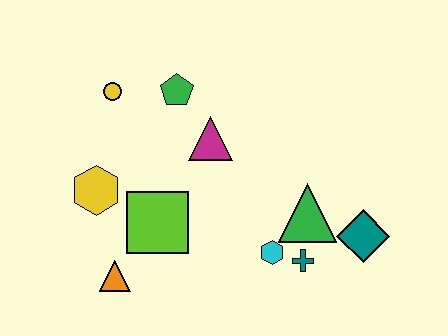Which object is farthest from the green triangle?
The yellow circle is farthest from the green triangle.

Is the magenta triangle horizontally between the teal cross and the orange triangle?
Yes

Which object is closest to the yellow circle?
The green pentagon is closest to the yellow circle.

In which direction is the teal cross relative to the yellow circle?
The teal cross is to the right of the yellow circle.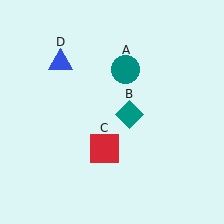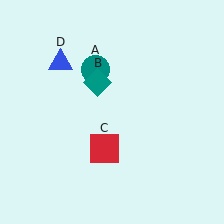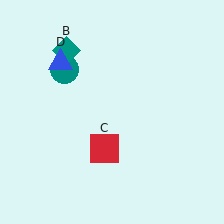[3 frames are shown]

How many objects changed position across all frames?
2 objects changed position: teal circle (object A), teal diamond (object B).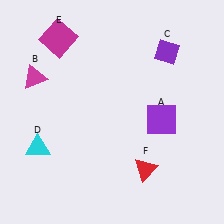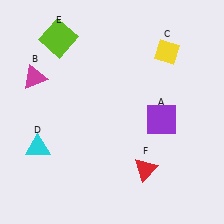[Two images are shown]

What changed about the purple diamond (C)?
In Image 1, C is purple. In Image 2, it changed to yellow.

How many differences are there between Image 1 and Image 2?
There are 2 differences between the two images.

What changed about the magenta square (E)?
In Image 1, E is magenta. In Image 2, it changed to lime.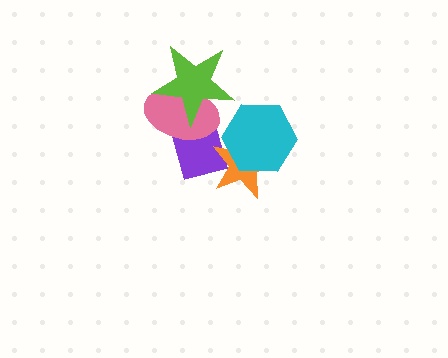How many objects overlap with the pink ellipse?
2 objects overlap with the pink ellipse.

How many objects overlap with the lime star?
1 object overlaps with the lime star.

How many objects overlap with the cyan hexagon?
2 objects overlap with the cyan hexagon.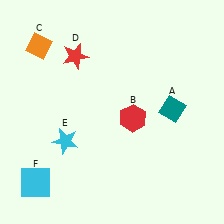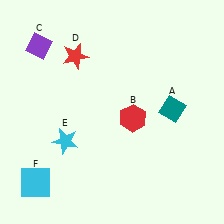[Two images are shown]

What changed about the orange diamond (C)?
In Image 1, C is orange. In Image 2, it changed to purple.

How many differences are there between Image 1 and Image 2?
There is 1 difference between the two images.